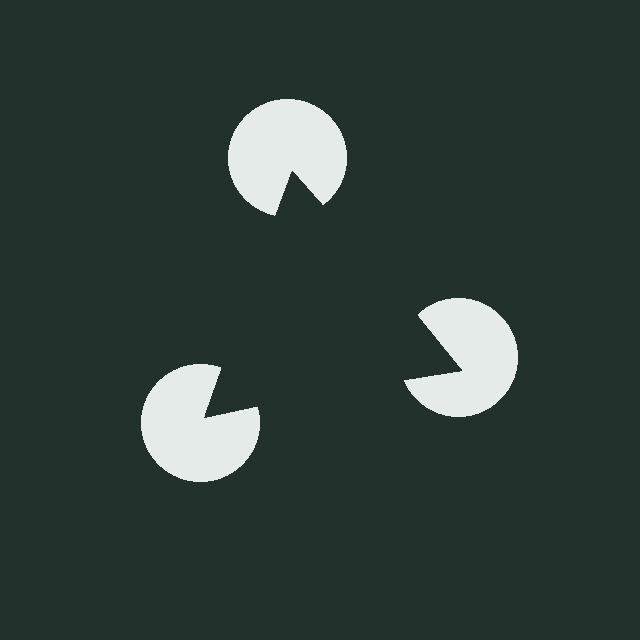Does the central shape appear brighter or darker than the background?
It typically appears slightly darker than the background, even though no actual brightness change is drawn.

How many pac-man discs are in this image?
There are 3 — one at each vertex of the illusory triangle.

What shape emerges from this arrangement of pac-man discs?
An illusory triangle — its edges are inferred from the aligned wedge cuts in the pac-man discs, not physically drawn.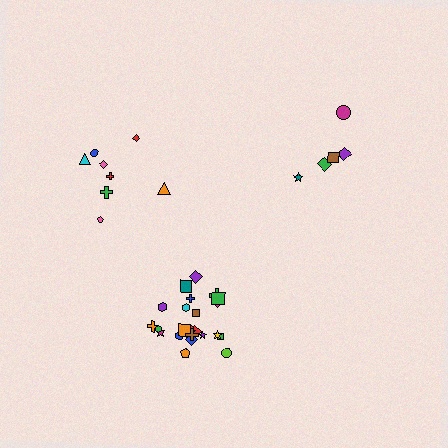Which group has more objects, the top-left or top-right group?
The top-left group.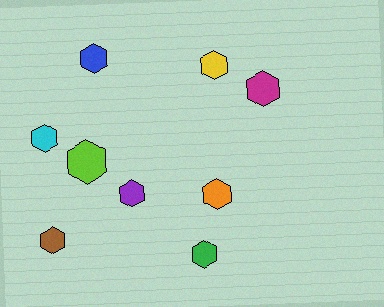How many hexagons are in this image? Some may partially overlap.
There are 9 hexagons.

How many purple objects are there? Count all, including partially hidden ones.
There is 1 purple object.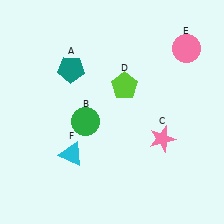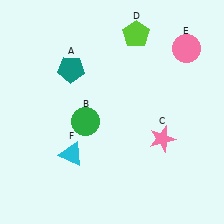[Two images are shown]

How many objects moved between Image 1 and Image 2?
1 object moved between the two images.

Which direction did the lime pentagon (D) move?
The lime pentagon (D) moved up.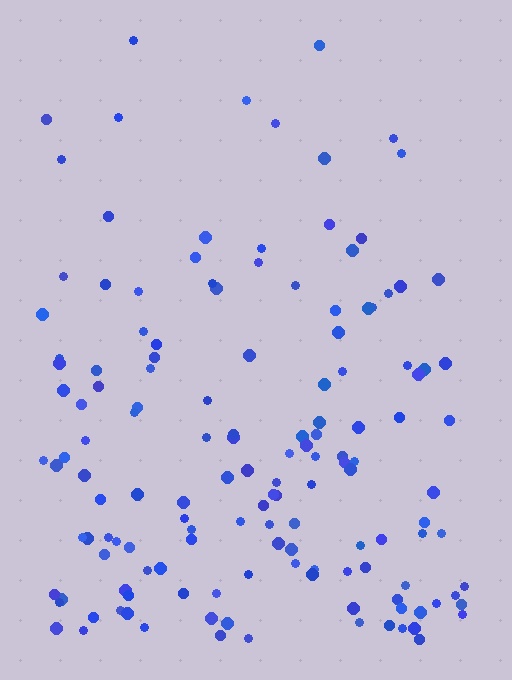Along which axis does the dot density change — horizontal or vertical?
Vertical.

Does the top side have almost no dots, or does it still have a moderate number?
Still a moderate number, just noticeably fewer than the bottom.